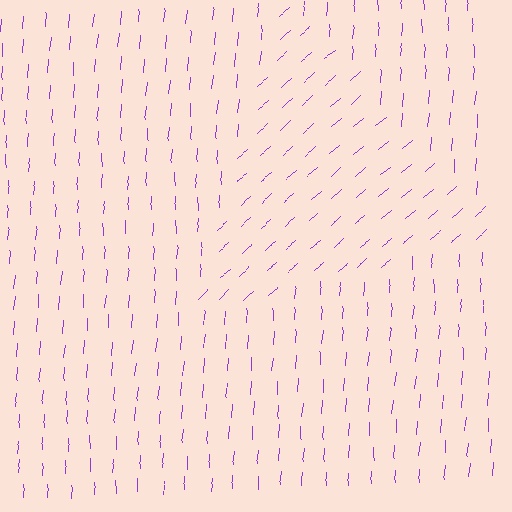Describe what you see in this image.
The image is filled with small purple line segments. A triangle region in the image has lines oriented differently from the surrounding lines, creating a visible texture boundary.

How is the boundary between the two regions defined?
The boundary is defined purely by a change in line orientation (approximately 45 degrees difference). All lines are the same color and thickness.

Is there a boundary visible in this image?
Yes, there is a texture boundary formed by a change in line orientation.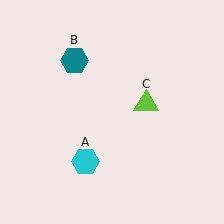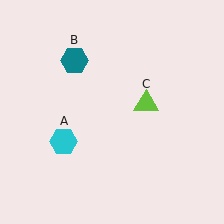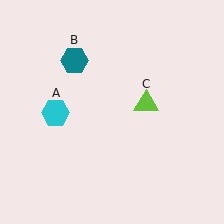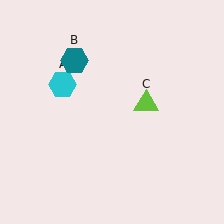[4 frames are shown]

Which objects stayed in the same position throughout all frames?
Teal hexagon (object B) and lime triangle (object C) remained stationary.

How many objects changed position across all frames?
1 object changed position: cyan hexagon (object A).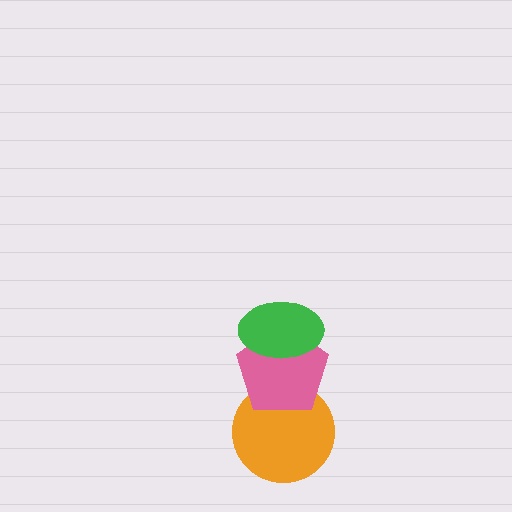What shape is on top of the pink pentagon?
The green ellipse is on top of the pink pentagon.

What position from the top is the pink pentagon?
The pink pentagon is 2nd from the top.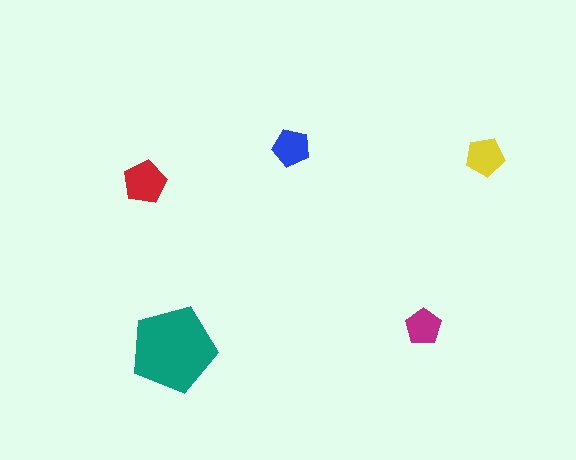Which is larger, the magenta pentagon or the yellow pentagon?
The yellow one.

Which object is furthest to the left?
The red pentagon is leftmost.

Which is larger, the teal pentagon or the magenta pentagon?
The teal one.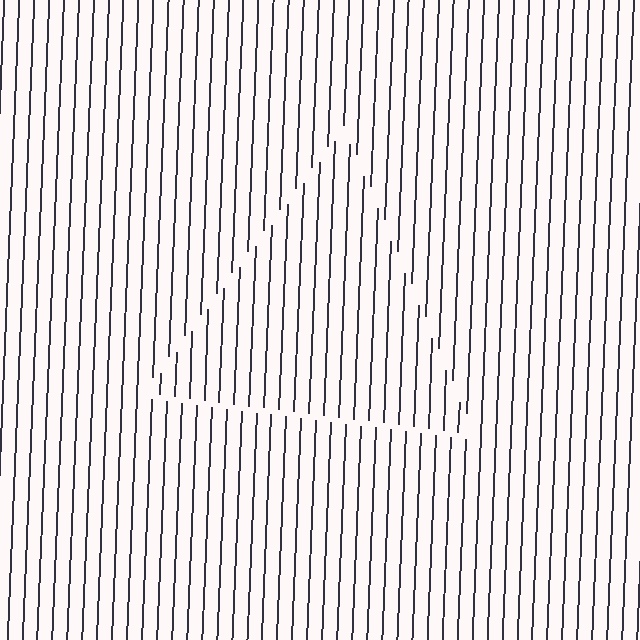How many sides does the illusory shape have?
3 sides — the line-ends trace a triangle.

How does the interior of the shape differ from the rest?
The interior of the shape contains the same grating, shifted by half a period — the contour is defined by the phase discontinuity where line-ends from the inner and outer gratings abut.